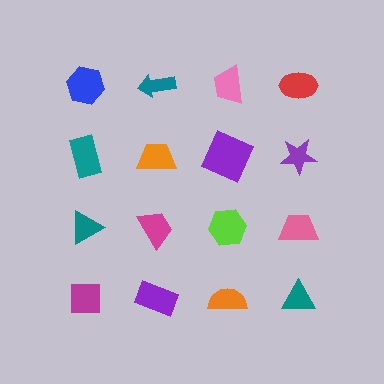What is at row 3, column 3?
A lime hexagon.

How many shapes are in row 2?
4 shapes.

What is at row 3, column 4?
A pink trapezoid.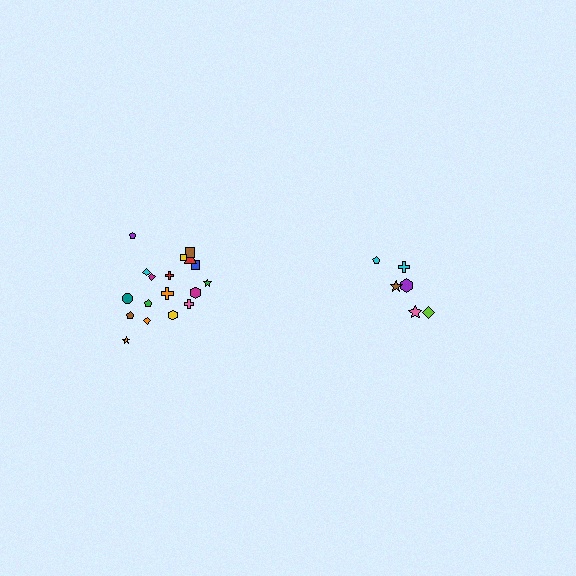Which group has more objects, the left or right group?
The left group.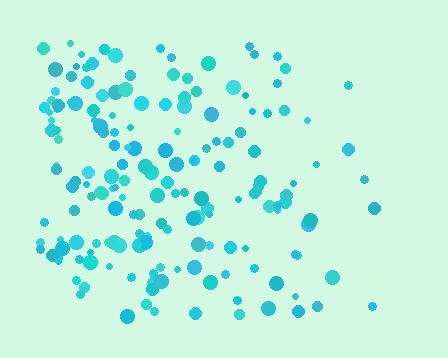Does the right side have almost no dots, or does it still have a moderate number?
Still a moderate number, just noticeably fewer than the left.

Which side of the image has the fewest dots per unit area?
The right.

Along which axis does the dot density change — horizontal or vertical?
Horizontal.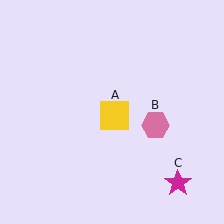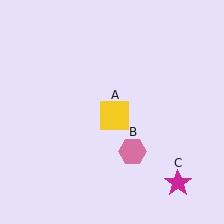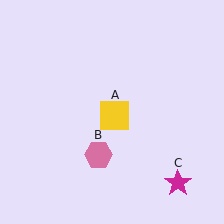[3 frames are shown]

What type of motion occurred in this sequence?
The pink hexagon (object B) rotated clockwise around the center of the scene.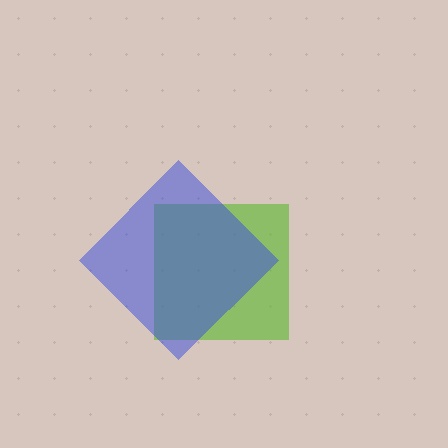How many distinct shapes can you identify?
There are 2 distinct shapes: a lime square, a blue diamond.